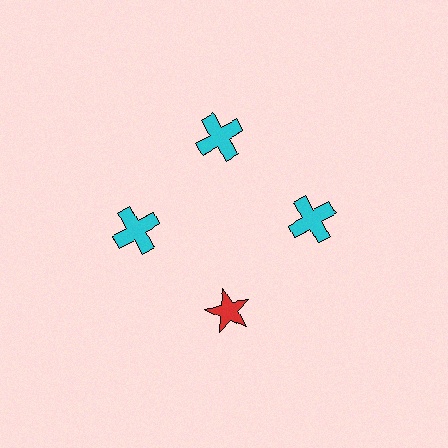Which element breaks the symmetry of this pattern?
The red star at roughly the 6 o'clock position breaks the symmetry. All other shapes are cyan crosses.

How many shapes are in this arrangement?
There are 4 shapes arranged in a ring pattern.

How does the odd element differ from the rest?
It differs in both color (red instead of cyan) and shape (star instead of cross).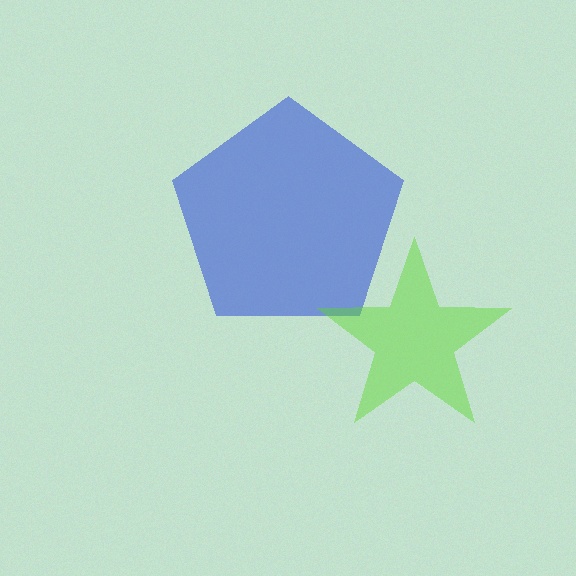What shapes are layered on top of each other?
The layered shapes are: a blue pentagon, a lime star.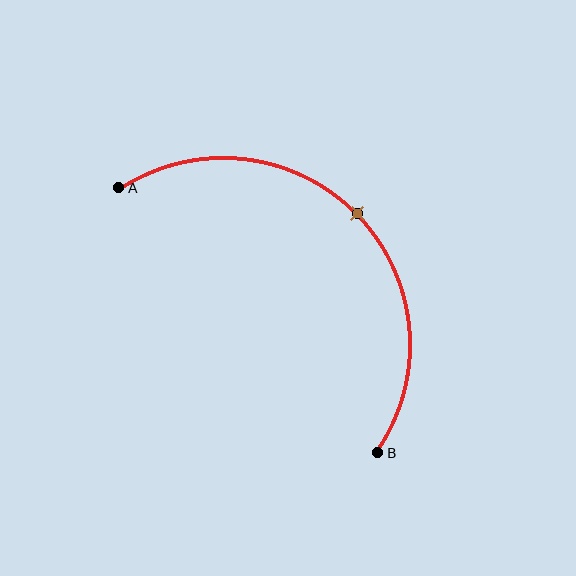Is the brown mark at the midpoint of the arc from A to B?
Yes. The brown mark lies on the arc at equal arc-length from both A and B — it is the arc midpoint.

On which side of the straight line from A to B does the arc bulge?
The arc bulges above and to the right of the straight line connecting A and B.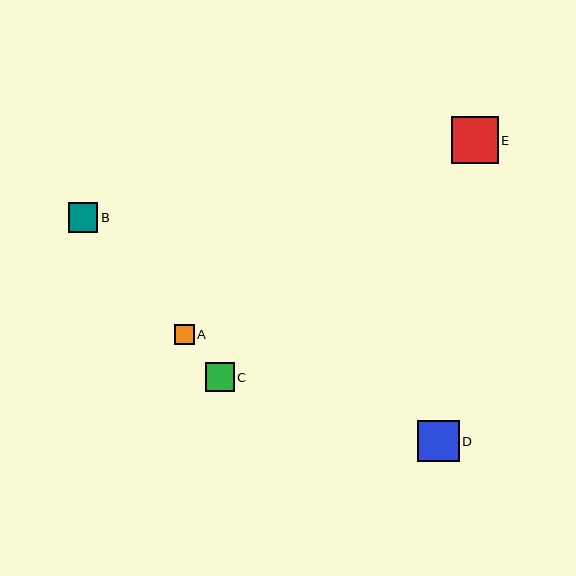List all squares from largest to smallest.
From largest to smallest: E, D, B, C, A.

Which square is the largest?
Square E is the largest with a size of approximately 47 pixels.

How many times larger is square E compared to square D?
Square E is approximately 1.1 times the size of square D.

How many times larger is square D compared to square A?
Square D is approximately 2.1 times the size of square A.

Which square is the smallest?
Square A is the smallest with a size of approximately 20 pixels.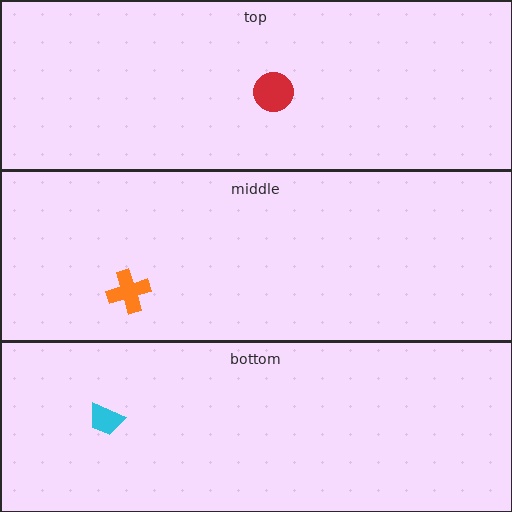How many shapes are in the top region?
1.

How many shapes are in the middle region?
1.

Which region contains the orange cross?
The middle region.